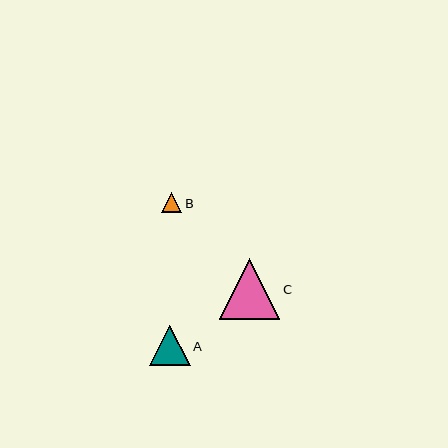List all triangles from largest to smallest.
From largest to smallest: C, A, B.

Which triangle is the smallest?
Triangle B is the smallest with a size of approximately 20 pixels.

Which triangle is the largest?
Triangle C is the largest with a size of approximately 61 pixels.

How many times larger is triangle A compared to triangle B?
Triangle A is approximately 2.0 times the size of triangle B.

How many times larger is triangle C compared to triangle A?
Triangle C is approximately 1.5 times the size of triangle A.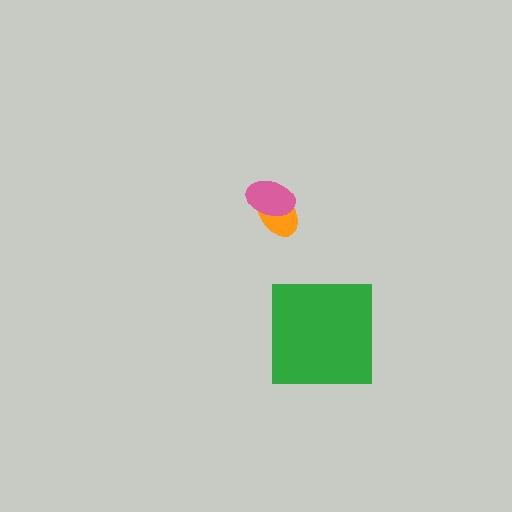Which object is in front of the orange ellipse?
The pink ellipse is in front of the orange ellipse.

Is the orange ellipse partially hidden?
Yes, it is partially covered by another shape.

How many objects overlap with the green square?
0 objects overlap with the green square.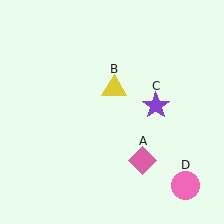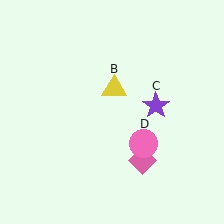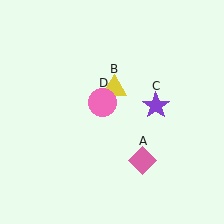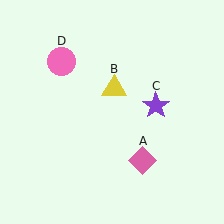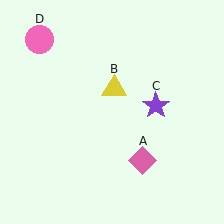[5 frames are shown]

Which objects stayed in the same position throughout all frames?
Pink diamond (object A) and yellow triangle (object B) and purple star (object C) remained stationary.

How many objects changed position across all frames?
1 object changed position: pink circle (object D).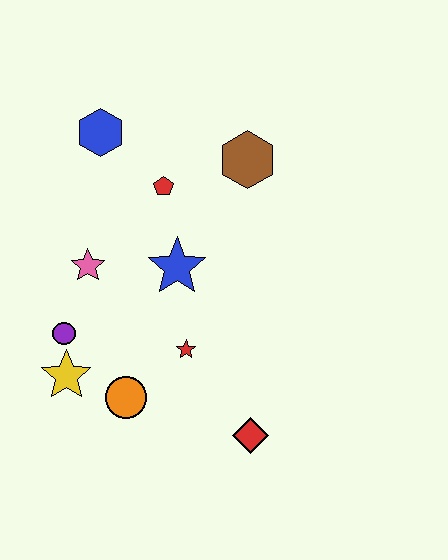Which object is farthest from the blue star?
The red diamond is farthest from the blue star.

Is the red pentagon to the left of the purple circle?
No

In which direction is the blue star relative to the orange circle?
The blue star is above the orange circle.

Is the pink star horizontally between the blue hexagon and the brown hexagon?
No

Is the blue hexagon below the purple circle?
No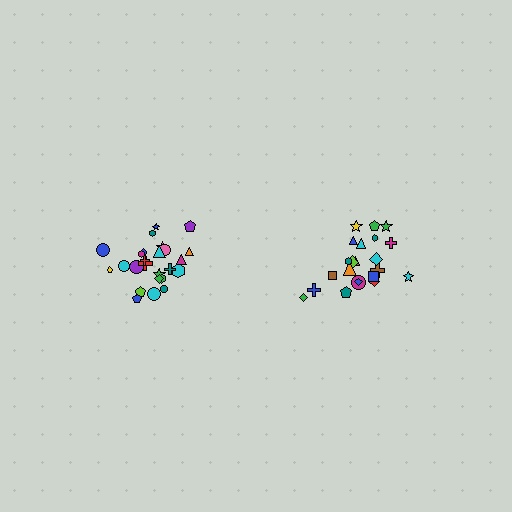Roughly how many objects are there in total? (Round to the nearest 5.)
Roughly 45 objects in total.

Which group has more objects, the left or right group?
The left group.